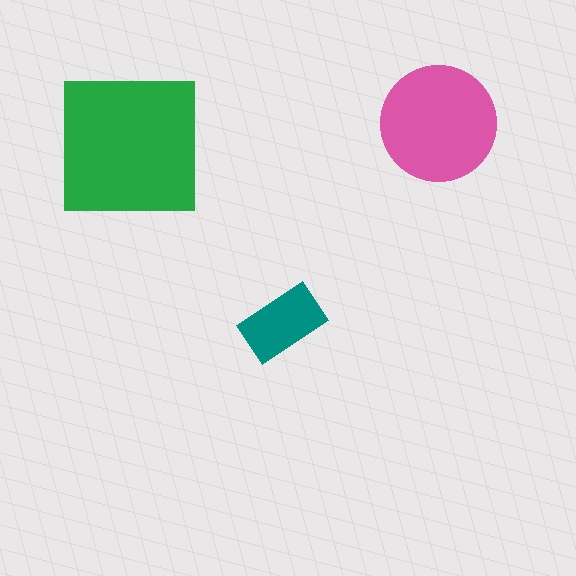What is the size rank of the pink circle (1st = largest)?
2nd.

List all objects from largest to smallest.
The green square, the pink circle, the teal rectangle.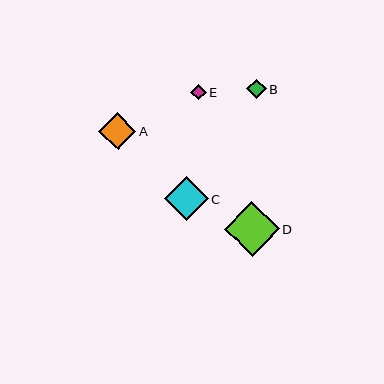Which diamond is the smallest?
Diamond E is the smallest with a size of approximately 15 pixels.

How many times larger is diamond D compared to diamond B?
Diamond D is approximately 2.8 times the size of diamond B.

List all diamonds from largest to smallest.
From largest to smallest: D, C, A, B, E.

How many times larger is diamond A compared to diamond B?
Diamond A is approximately 1.9 times the size of diamond B.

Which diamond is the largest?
Diamond D is the largest with a size of approximately 55 pixels.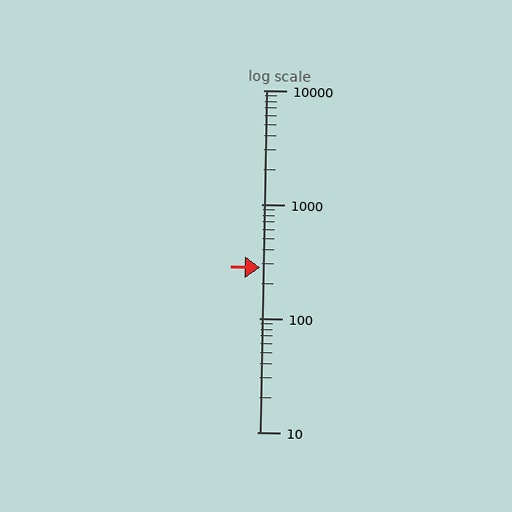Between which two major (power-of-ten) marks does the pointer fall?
The pointer is between 100 and 1000.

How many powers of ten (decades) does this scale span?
The scale spans 3 decades, from 10 to 10000.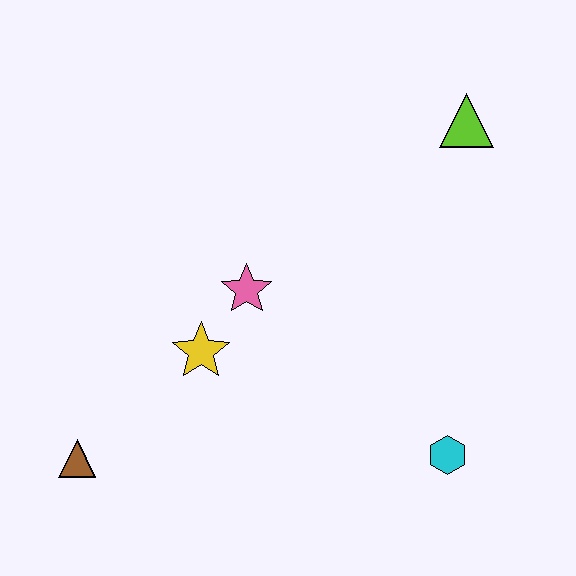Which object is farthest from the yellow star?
The lime triangle is farthest from the yellow star.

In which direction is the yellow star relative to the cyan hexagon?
The yellow star is to the left of the cyan hexagon.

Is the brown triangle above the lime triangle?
No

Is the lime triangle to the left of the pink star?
No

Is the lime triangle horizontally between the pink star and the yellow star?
No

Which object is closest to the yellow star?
The pink star is closest to the yellow star.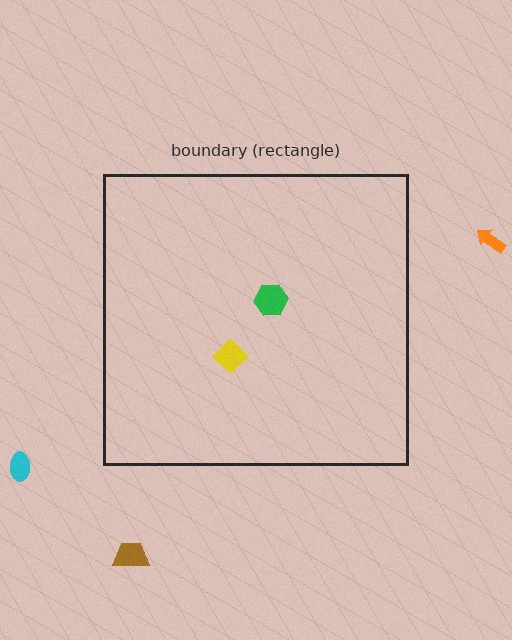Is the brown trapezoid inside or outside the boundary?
Outside.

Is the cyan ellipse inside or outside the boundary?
Outside.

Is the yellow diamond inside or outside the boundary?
Inside.